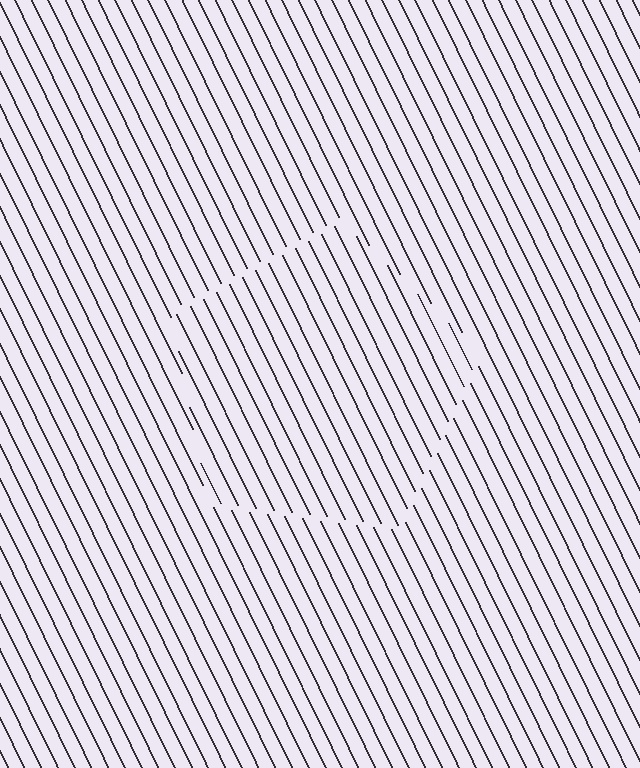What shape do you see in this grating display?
An illusory pentagon. The interior of the shape contains the same grating, shifted by half a period — the contour is defined by the phase discontinuity where line-ends from the inner and outer gratings abut.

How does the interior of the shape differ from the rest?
The interior of the shape contains the same grating, shifted by half a period — the contour is defined by the phase discontinuity where line-ends from the inner and outer gratings abut.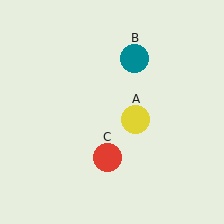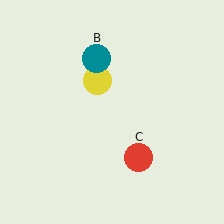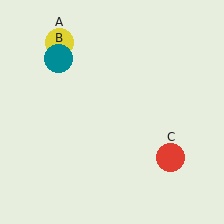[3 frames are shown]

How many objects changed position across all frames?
3 objects changed position: yellow circle (object A), teal circle (object B), red circle (object C).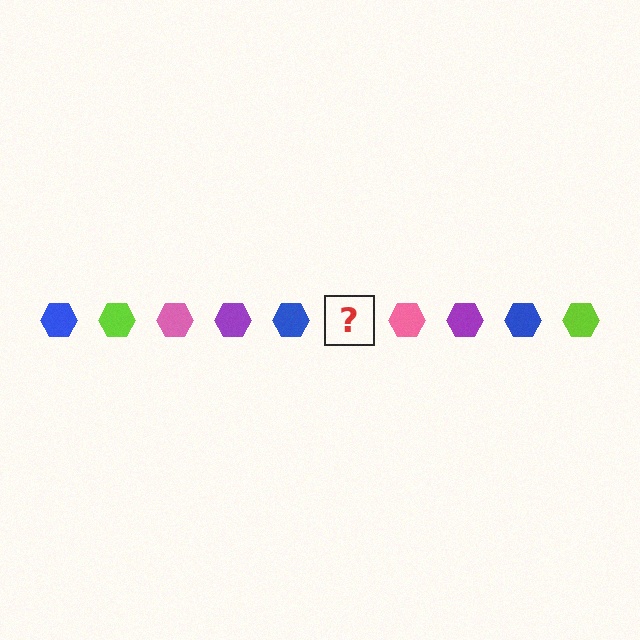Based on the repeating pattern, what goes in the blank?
The blank should be a lime hexagon.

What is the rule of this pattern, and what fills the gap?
The rule is that the pattern cycles through blue, lime, pink, purple hexagons. The gap should be filled with a lime hexagon.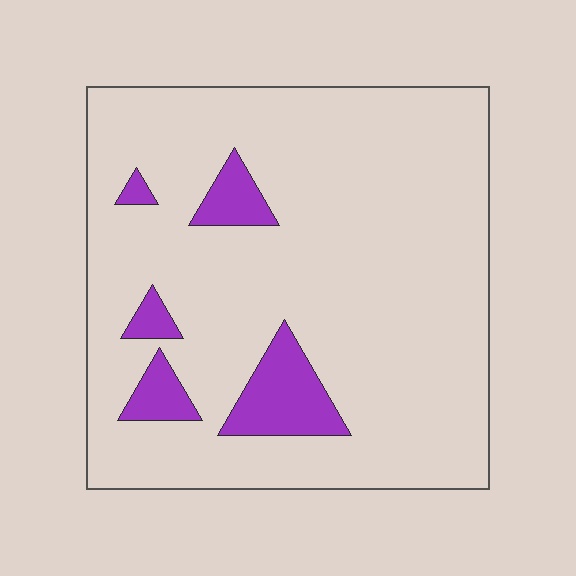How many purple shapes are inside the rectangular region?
5.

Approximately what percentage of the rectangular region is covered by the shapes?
Approximately 10%.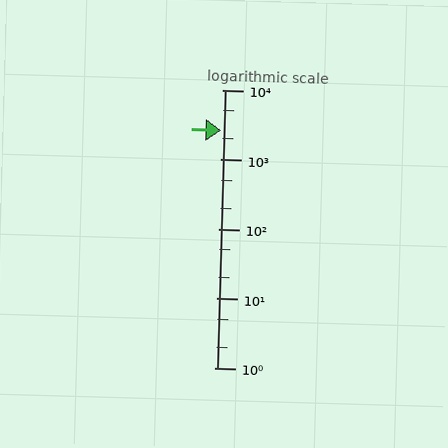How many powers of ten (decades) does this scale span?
The scale spans 4 decades, from 1 to 10000.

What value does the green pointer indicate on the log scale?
The pointer indicates approximately 2600.